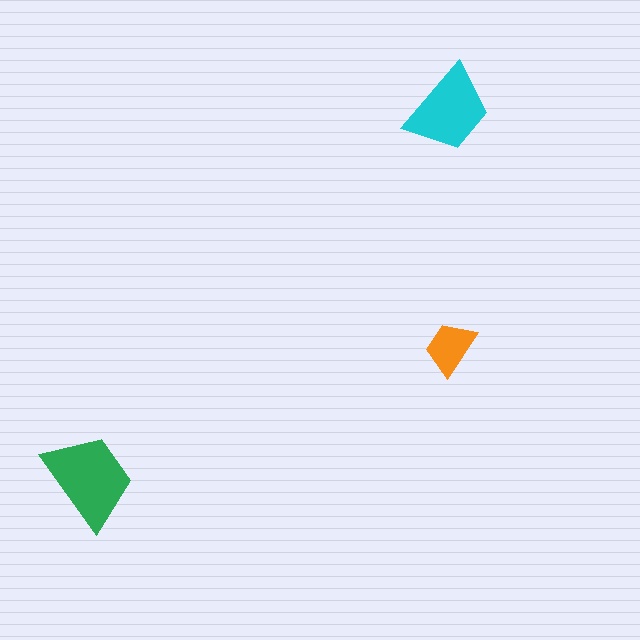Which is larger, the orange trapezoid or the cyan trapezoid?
The cyan one.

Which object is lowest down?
The green trapezoid is bottommost.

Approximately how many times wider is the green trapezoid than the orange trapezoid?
About 2 times wider.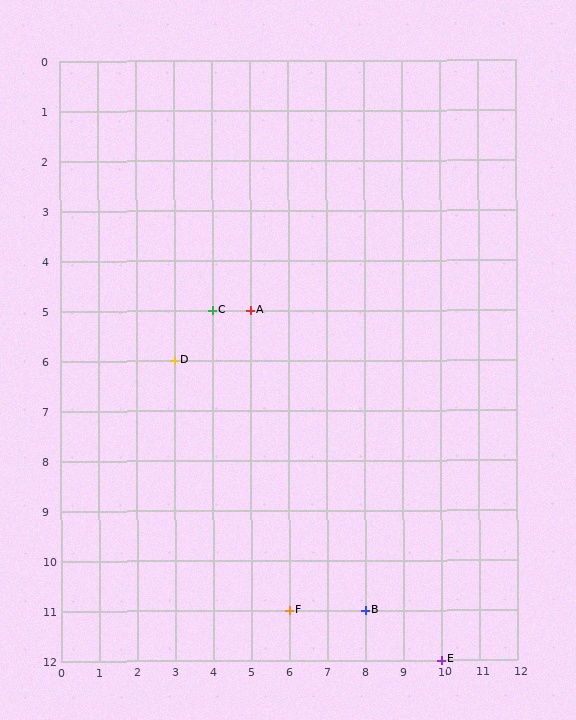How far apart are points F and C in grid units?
Points F and C are 2 columns and 6 rows apart (about 6.3 grid units diagonally).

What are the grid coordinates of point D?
Point D is at grid coordinates (3, 6).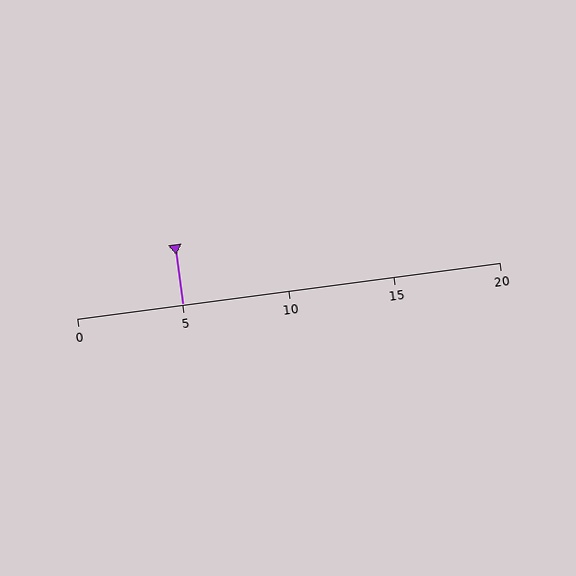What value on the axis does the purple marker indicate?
The marker indicates approximately 5.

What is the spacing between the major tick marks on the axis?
The major ticks are spaced 5 apart.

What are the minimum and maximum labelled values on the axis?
The axis runs from 0 to 20.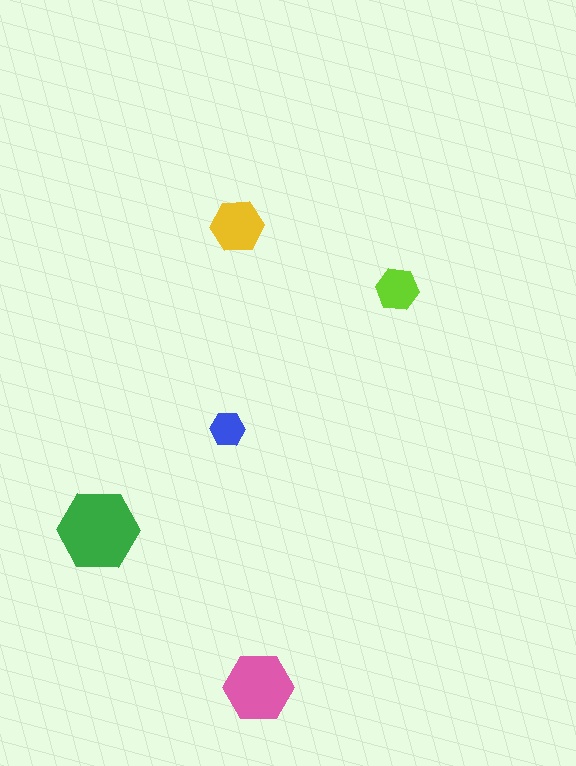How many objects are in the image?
There are 5 objects in the image.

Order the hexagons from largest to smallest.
the green one, the pink one, the yellow one, the lime one, the blue one.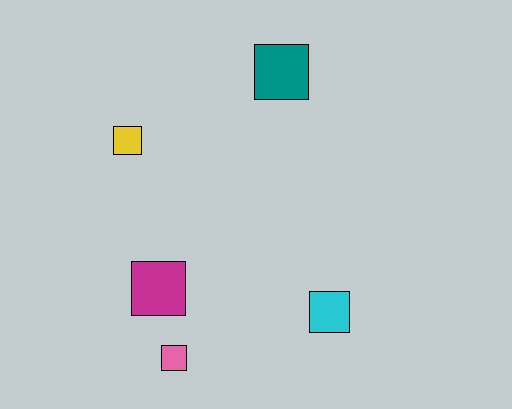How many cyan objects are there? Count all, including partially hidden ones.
There is 1 cyan object.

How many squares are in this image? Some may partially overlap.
There are 5 squares.